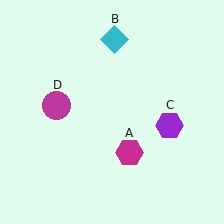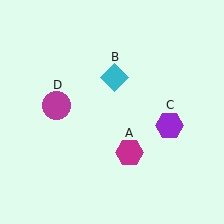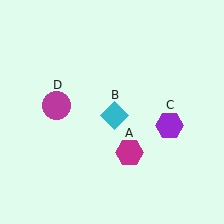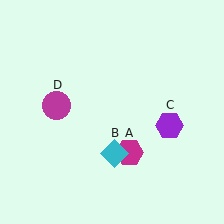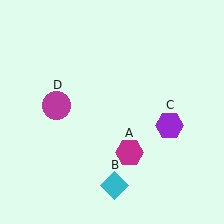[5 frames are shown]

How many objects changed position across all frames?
1 object changed position: cyan diamond (object B).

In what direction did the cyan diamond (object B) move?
The cyan diamond (object B) moved down.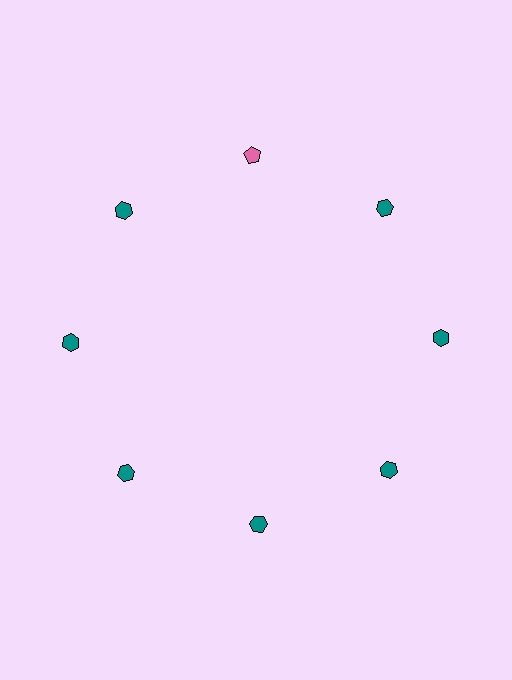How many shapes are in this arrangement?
There are 8 shapes arranged in a ring pattern.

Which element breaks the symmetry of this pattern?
The pink pentagon at roughly the 12 o'clock position breaks the symmetry. All other shapes are teal hexagons.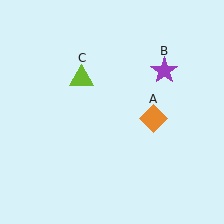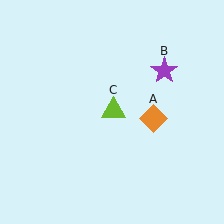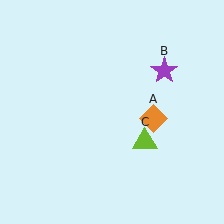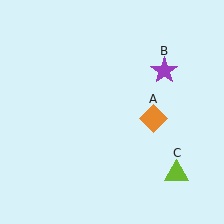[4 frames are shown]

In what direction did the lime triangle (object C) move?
The lime triangle (object C) moved down and to the right.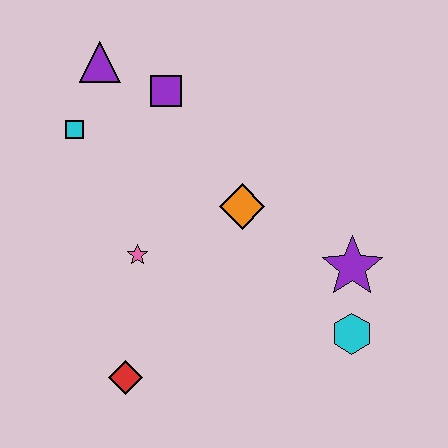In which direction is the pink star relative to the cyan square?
The pink star is below the cyan square.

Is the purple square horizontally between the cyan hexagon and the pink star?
Yes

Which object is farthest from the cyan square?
The cyan hexagon is farthest from the cyan square.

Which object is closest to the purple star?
The cyan hexagon is closest to the purple star.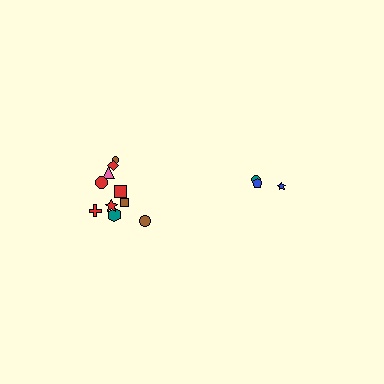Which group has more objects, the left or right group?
The left group.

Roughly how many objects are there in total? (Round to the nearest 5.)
Roughly 15 objects in total.